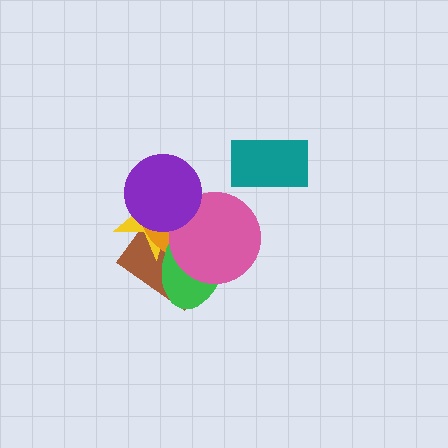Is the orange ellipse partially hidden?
Yes, it is partially covered by another shape.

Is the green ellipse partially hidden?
Yes, it is partially covered by another shape.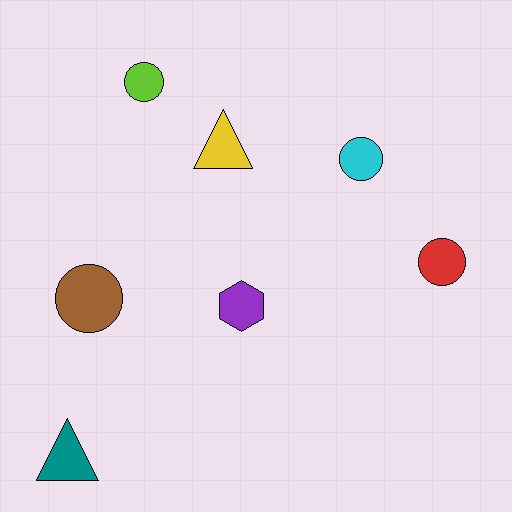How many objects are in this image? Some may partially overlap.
There are 7 objects.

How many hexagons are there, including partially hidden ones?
There is 1 hexagon.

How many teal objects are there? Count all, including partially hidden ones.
There is 1 teal object.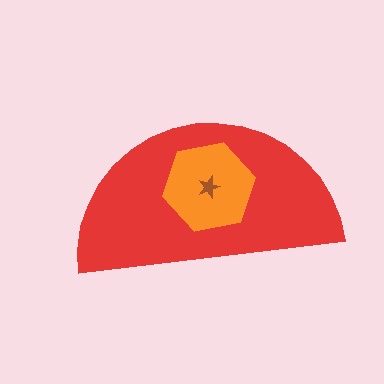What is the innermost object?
The brown star.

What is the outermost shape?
The red semicircle.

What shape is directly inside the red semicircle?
The orange hexagon.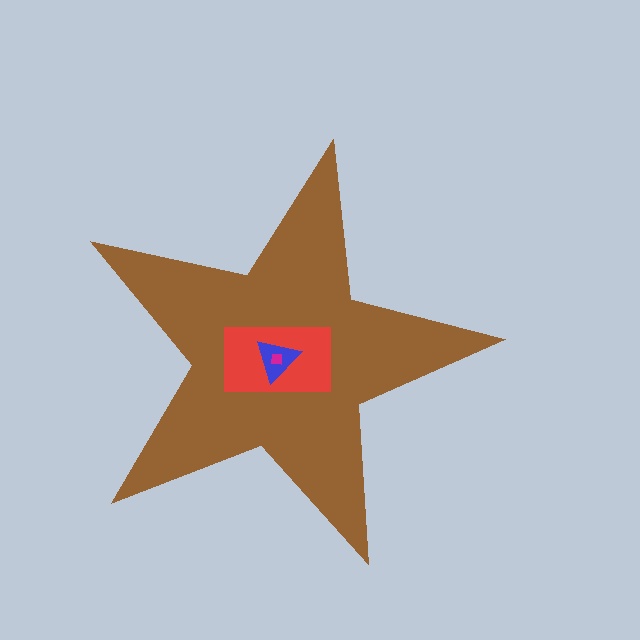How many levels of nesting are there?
4.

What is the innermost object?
The magenta square.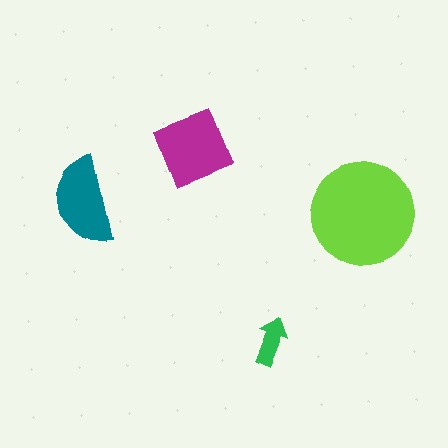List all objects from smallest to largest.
The green arrow, the teal semicircle, the magenta diamond, the lime circle.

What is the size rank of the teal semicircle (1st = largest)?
3rd.